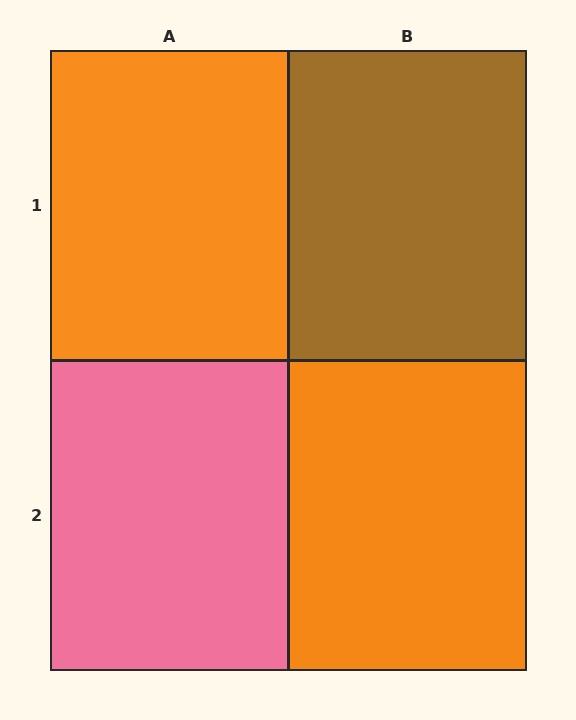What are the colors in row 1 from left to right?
Orange, brown.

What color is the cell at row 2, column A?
Pink.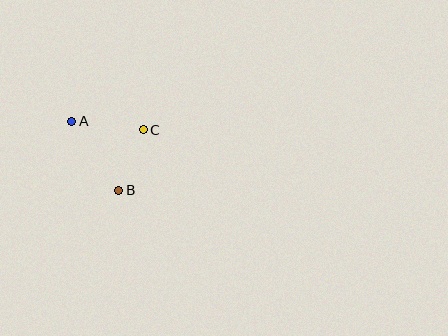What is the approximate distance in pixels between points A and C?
The distance between A and C is approximately 72 pixels.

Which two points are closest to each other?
Points B and C are closest to each other.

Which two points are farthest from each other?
Points A and B are farthest from each other.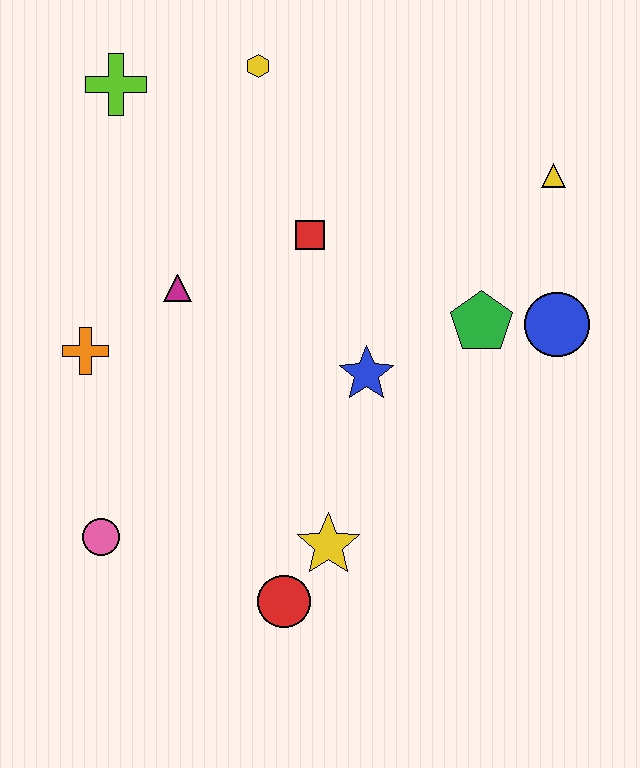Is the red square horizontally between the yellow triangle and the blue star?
No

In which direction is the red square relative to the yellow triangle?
The red square is to the left of the yellow triangle.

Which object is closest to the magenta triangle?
The orange cross is closest to the magenta triangle.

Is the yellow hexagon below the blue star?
No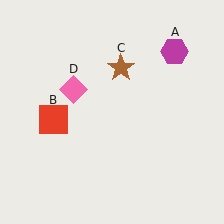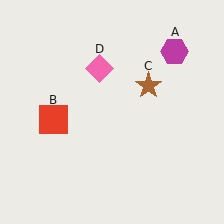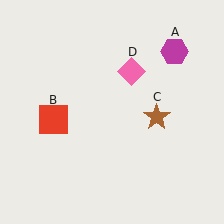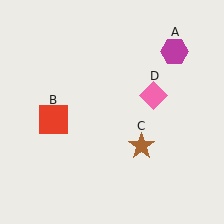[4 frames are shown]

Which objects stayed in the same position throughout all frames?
Magenta hexagon (object A) and red square (object B) remained stationary.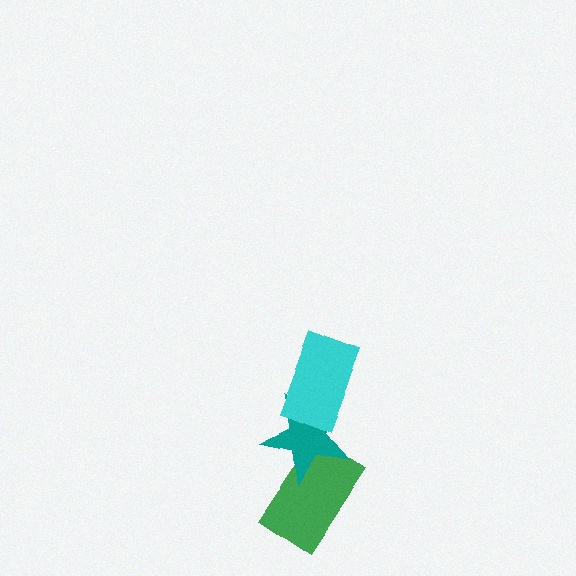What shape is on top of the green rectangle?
The teal star is on top of the green rectangle.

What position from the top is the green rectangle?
The green rectangle is 3rd from the top.